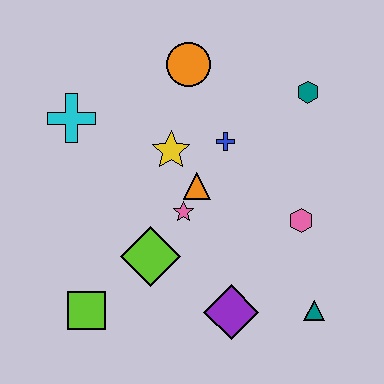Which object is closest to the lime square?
The lime diamond is closest to the lime square.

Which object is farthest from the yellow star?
The teal triangle is farthest from the yellow star.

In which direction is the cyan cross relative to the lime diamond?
The cyan cross is above the lime diamond.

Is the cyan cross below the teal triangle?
No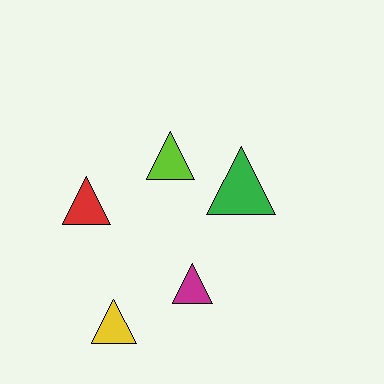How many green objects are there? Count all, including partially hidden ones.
There is 1 green object.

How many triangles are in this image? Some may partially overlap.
There are 5 triangles.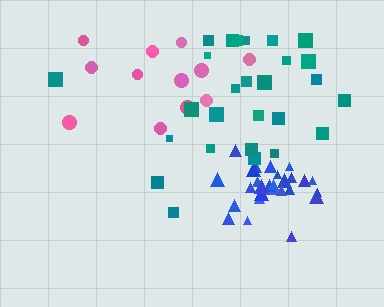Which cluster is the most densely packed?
Blue.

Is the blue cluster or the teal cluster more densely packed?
Blue.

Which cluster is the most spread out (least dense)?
Pink.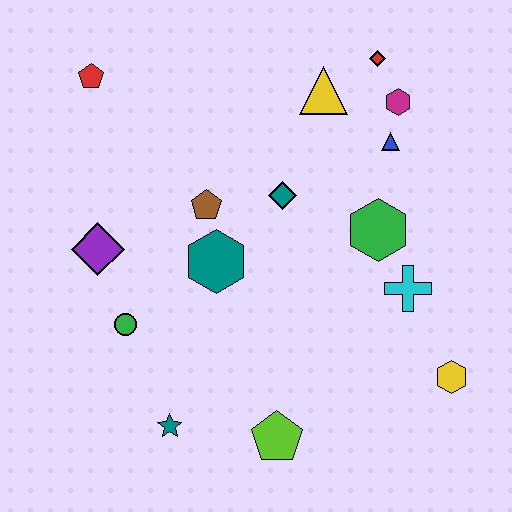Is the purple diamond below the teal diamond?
Yes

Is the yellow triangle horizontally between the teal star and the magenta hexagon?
Yes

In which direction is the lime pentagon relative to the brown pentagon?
The lime pentagon is below the brown pentagon.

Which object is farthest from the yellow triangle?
The teal star is farthest from the yellow triangle.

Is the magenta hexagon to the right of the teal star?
Yes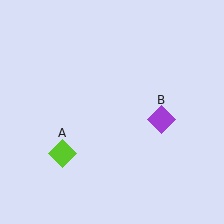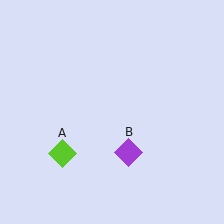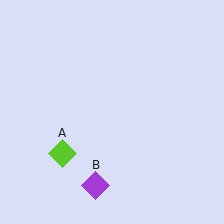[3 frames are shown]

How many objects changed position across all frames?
1 object changed position: purple diamond (object B).